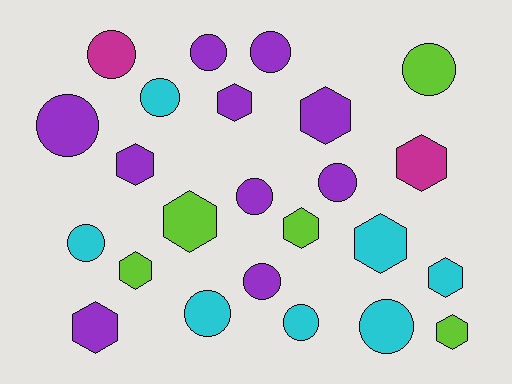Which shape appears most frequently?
Circle, with 13 objects.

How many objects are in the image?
There are 24 objects.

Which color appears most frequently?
Purple, with 10 objects.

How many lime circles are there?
There is 1 lime circle.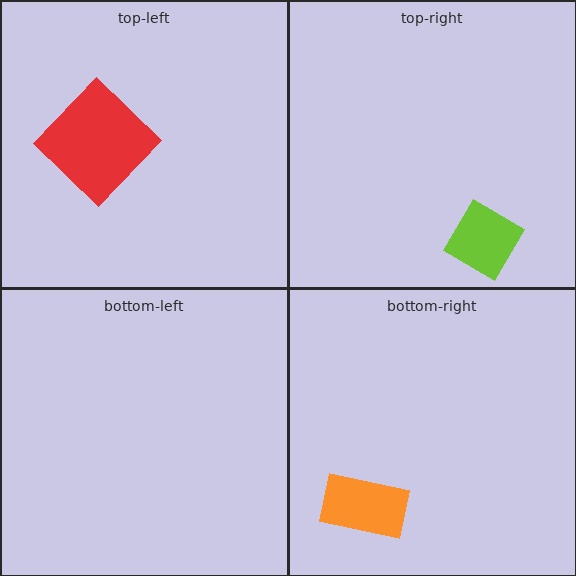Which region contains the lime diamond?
The top-right region.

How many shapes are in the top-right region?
1.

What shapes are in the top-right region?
The lime diamond.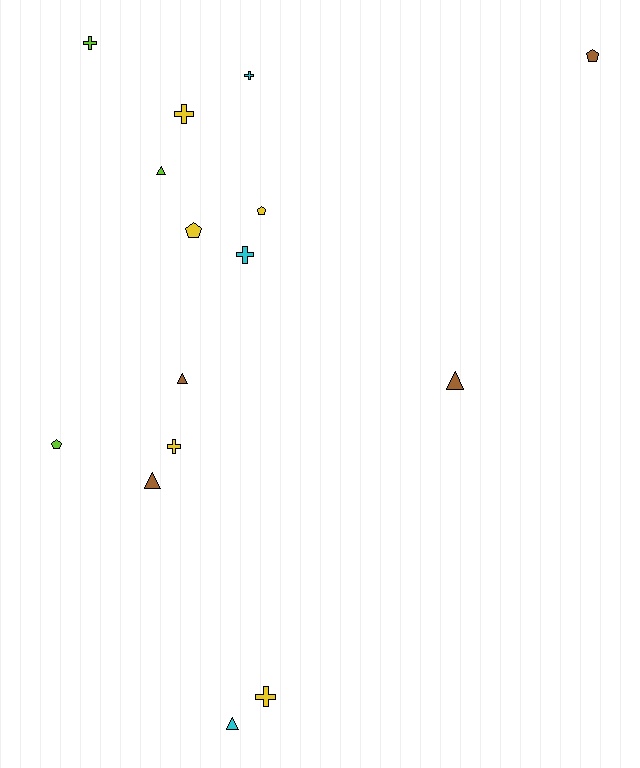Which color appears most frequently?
Yellow, with 5 objects.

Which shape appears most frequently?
Cross, with 6 objects.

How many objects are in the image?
There are 15 objects.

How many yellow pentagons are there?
There are 2 yellow pentagons.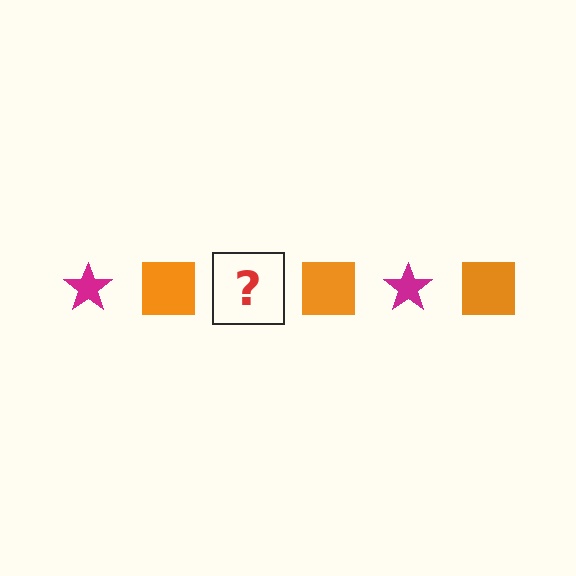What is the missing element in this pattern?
The missing element is a magenta star.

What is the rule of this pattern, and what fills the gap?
The rule is that the pattern alternates between magenta star and orange square. The gap should be filled with a magenta star.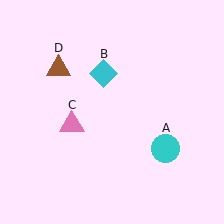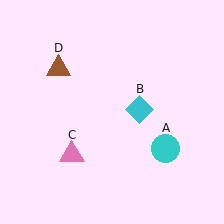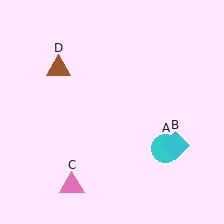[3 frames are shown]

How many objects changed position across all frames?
2 objects changed position: cyan diamond (object B), pink triangle (object C).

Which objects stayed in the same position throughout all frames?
Cyan circle (object A) and brown triangle (object D) remained stationary.